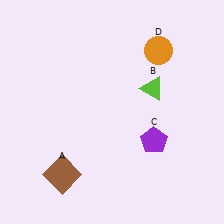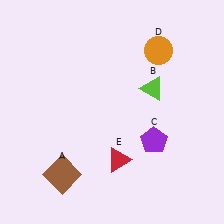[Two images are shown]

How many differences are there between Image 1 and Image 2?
There is 1 difference between the two images.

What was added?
A red triangle (E) was added in Image 2.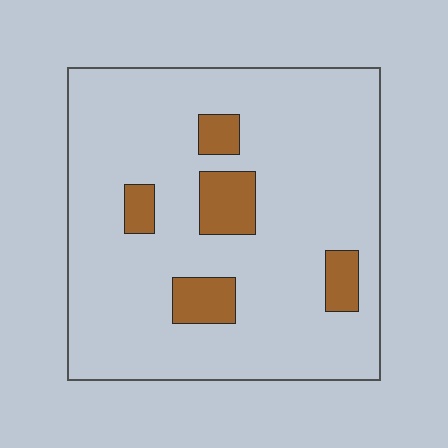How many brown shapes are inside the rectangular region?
5.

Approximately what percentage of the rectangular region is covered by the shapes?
Approximately 10%.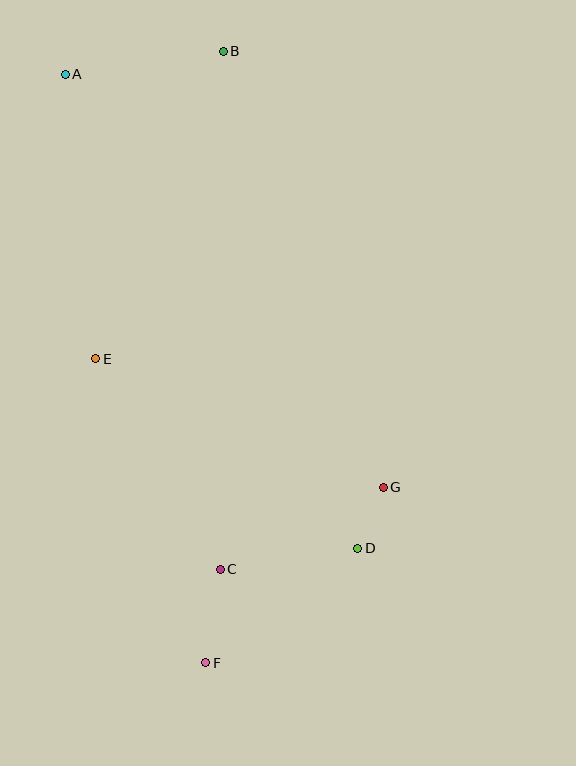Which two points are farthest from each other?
Points B and F are farthest from each other.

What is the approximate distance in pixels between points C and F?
The distance between C and F is approximately 94 pixels.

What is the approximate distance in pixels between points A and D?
The distance between A and D is approximately 557 pixels.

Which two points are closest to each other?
Points D and G are closest to each other.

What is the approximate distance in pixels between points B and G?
The distance between B and G is approximately 464 pixels.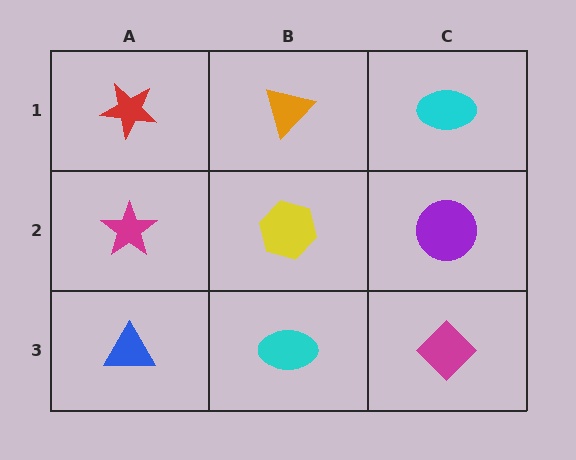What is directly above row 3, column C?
A purple circle.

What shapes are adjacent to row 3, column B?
A yellow hexagon (row 2, column B), a blue triangle (row 3, column A), a magenta diamond (row 3, column C).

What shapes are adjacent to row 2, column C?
A cyan ellipse (row 1, column C), a magenta diamond (row 3, column C), a yellow hexagon (row 2, column B).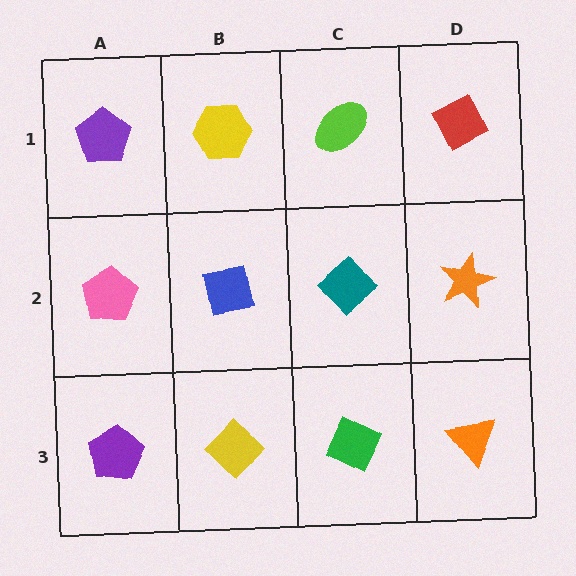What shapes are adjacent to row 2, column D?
A red diamond (row 1, column D), an orange triangle (row 3, column D), a teal diamond (row 2, column C).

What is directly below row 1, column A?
A pink pentagon.